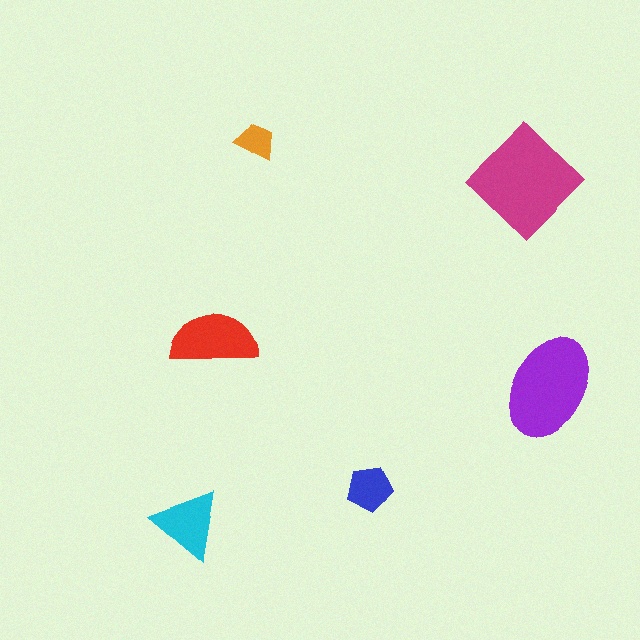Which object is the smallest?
The orange trapezoid.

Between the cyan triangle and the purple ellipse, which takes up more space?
The purple ellipse.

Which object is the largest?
The magenta diamond.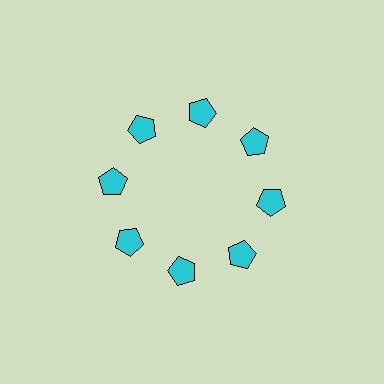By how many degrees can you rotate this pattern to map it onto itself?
The pattern maps onto itself every 45 degrees of rotation.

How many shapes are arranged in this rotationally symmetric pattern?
There are 8 shapes, arranged in 8 groups of 1.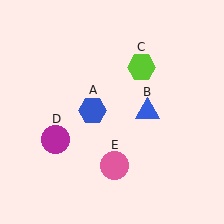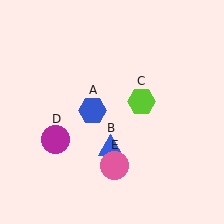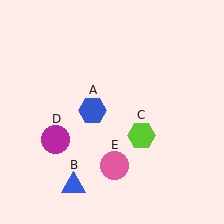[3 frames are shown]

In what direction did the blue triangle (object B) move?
The blue triangle (object B) moved down and to the left.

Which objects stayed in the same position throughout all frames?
Blue hexagon (object A) and magenta circle (object D) and pink circle (object E) remained stationary.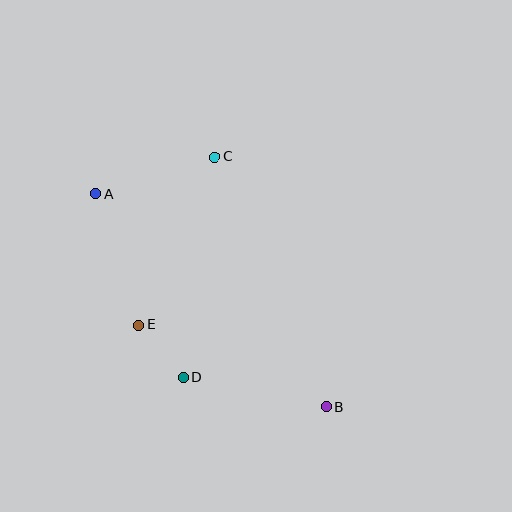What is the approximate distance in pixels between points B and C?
The distance between B and C is approximately 274 pixels.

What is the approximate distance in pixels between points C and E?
The distance between C and E is approximately 185 pixels.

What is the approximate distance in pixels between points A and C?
The distance between A and C is approximately 124 pixels.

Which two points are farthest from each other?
Points A and B are farthest from each other.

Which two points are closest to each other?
Points D and E are closest to each other.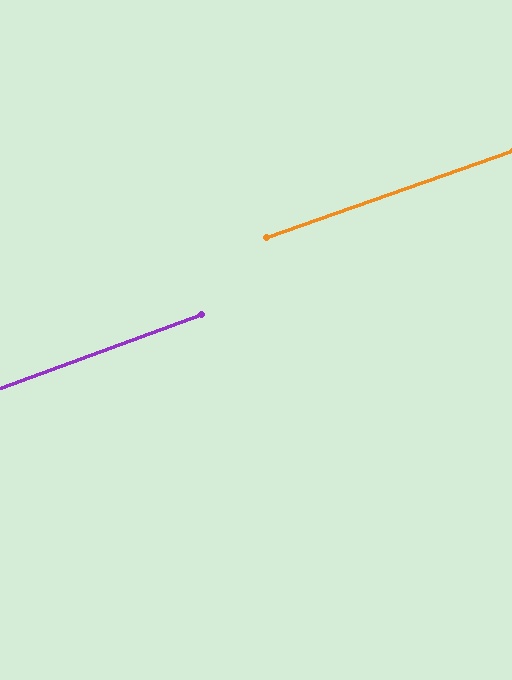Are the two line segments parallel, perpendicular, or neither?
Parallel — their directions differ by only 0.7°.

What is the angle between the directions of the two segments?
Approximately 1 degree.